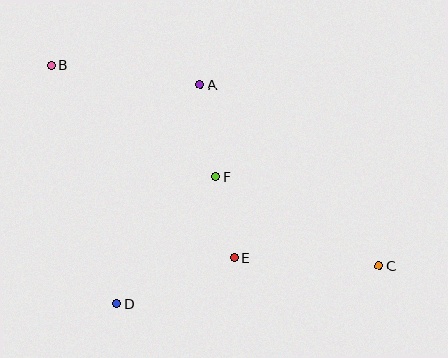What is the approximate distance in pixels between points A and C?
The distance between A and C is approximately 255 pixels.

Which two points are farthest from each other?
Points B and C are farthest from each other.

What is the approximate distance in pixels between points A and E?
The distance between A and E is approximately 176 pixels.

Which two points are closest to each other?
Points E and F are closest to each other.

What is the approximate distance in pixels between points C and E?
The distance between C and E is approximately 145 pixels.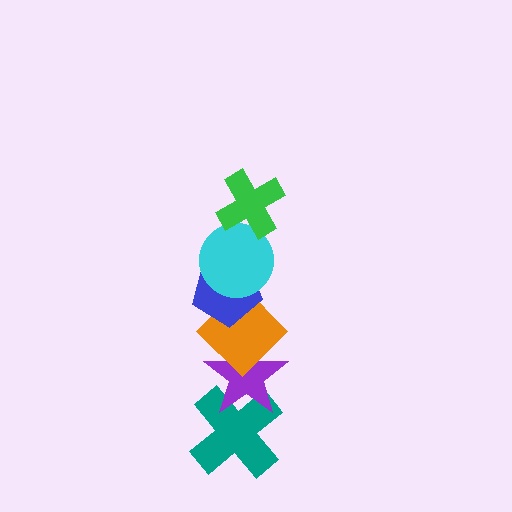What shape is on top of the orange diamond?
The blue pentagon is on top of the orange diamond.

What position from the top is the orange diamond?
The orange diamond is 4th from the top.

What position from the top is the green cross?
The green cross is 1st from the top.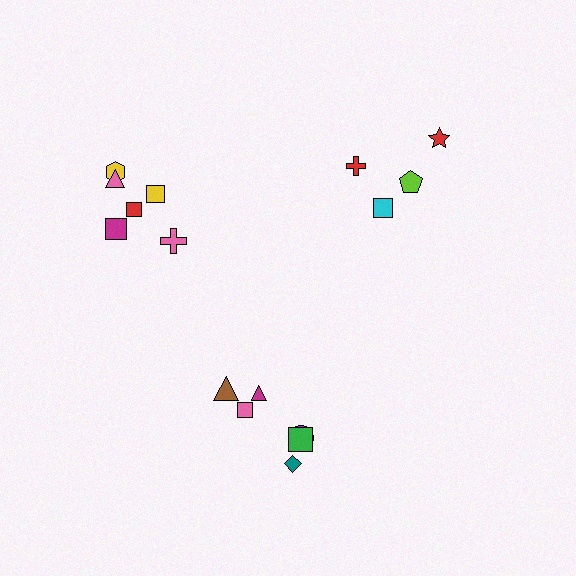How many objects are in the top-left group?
There are 6 objects.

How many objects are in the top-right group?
There are 4 objects.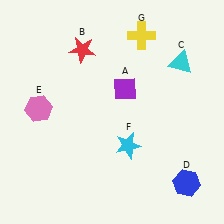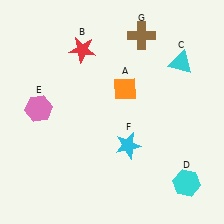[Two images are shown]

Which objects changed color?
A changed from purple to orange. D changed from blue to cyan. G changed from yellow to brown.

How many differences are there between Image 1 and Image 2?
There are 3 differences between the two images.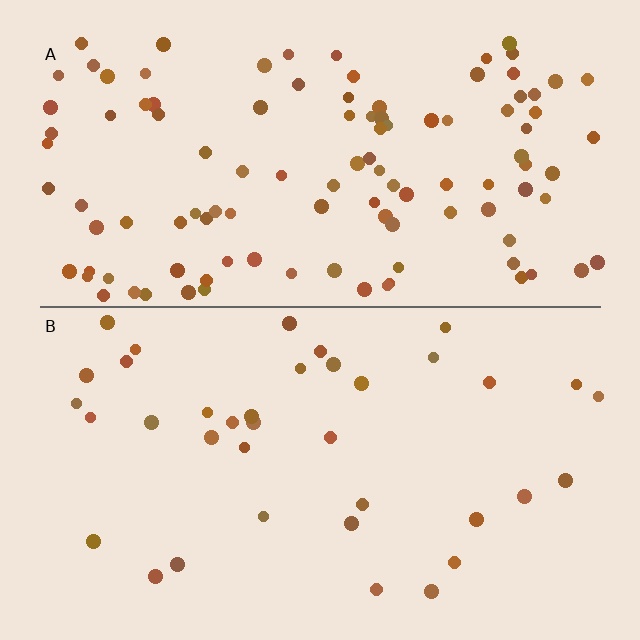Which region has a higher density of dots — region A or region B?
A (the top).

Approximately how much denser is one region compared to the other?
Approximately 3.0× — region A over region B.